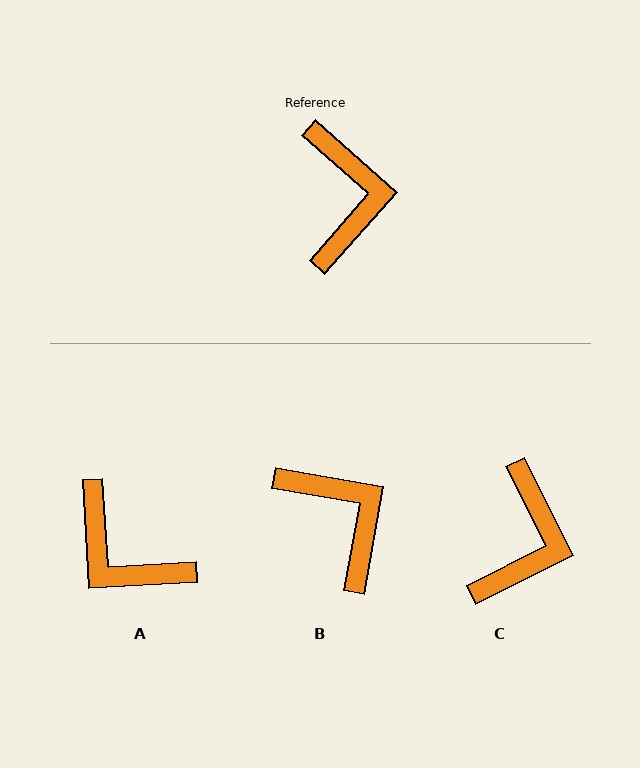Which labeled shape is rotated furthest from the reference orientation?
A, about 135 degrees away.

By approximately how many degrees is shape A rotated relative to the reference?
Approximately 135 degrees clockwise.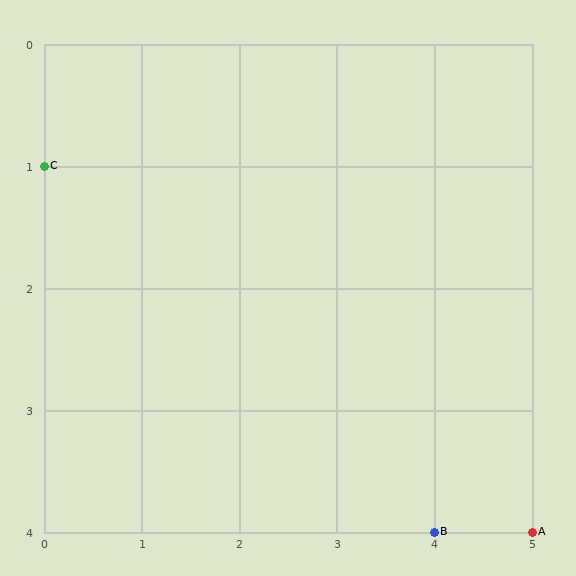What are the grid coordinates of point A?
Point A is at grid coordinates (5, 4).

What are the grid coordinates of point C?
Point C is at grid coordinates (0, 1).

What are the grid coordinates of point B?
Point B is at grid coordinates (4, 4).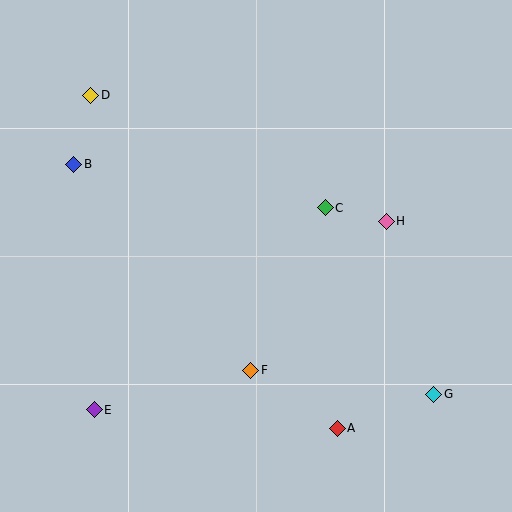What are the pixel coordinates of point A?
Point A is at (337, 428).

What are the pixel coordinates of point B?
Point B is at (74, 164).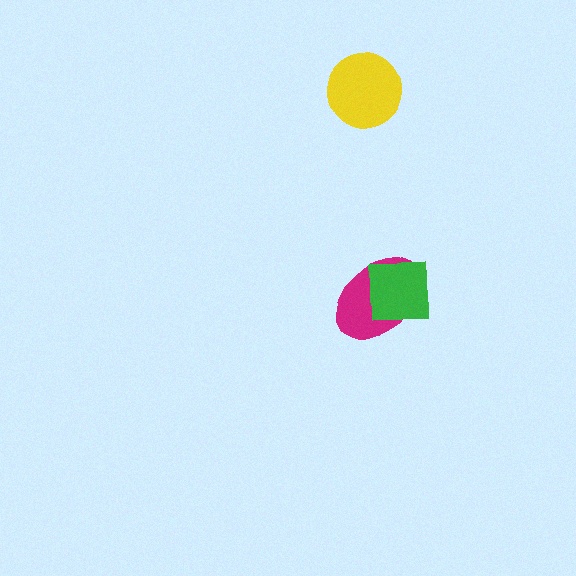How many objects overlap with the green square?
1 object overlaps with the green square.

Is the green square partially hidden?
No, no other shape covers it.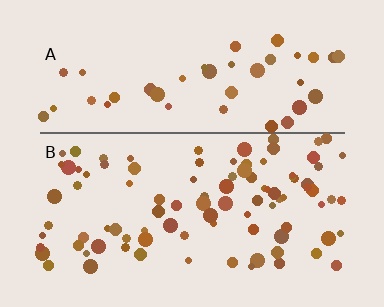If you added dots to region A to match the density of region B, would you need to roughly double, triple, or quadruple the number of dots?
Approximately double.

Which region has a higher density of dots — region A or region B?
B (the bottom).